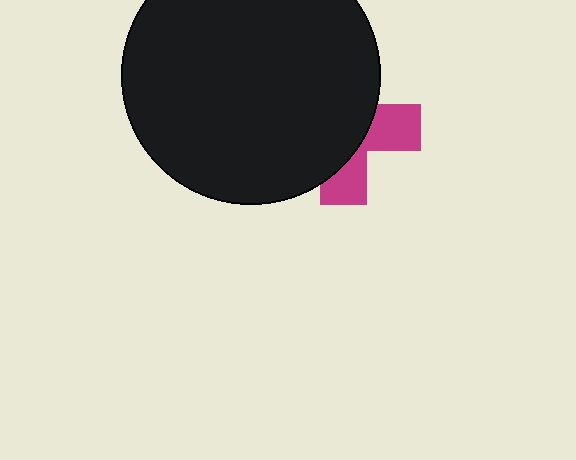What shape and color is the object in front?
The object in front is a black circle.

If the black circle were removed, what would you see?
You would see the complete magenta cross.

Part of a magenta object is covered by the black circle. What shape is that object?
It is a cross.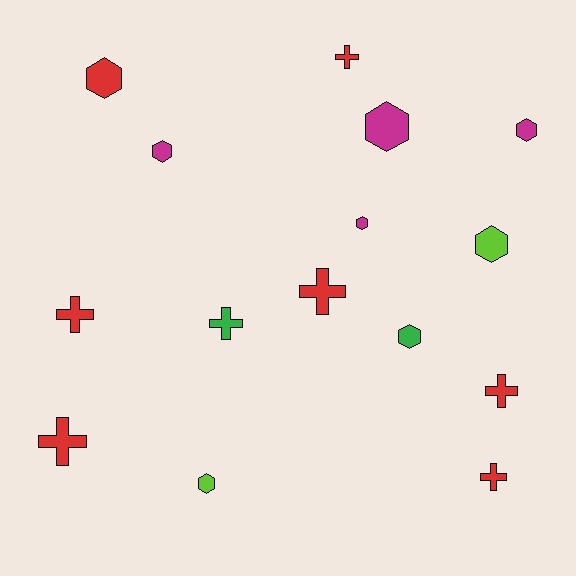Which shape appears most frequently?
Hexagon, with 8 objects.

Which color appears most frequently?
Red, with 7 objects.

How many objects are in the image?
There are 15 objects.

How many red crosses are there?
There are 6 red crosses.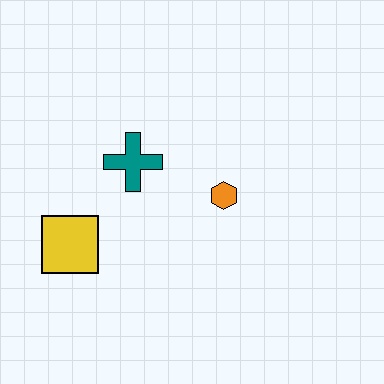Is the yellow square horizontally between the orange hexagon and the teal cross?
No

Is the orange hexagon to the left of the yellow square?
No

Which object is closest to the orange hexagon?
The teal cross is closest to the orange hexagon.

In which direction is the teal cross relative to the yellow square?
The teal cross is above the yellow square.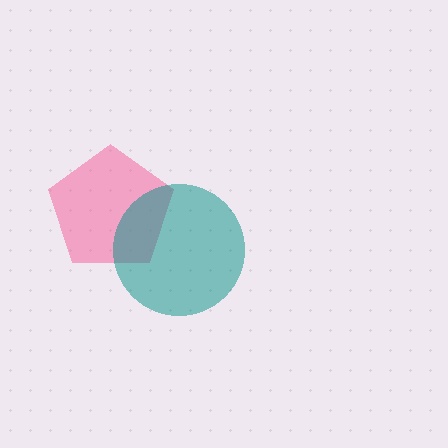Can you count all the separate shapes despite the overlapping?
Yes, there are 2 separate shapes.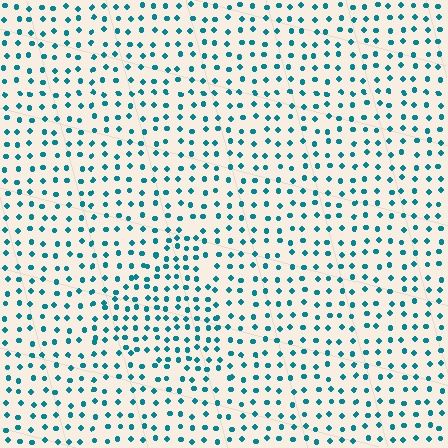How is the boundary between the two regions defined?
The boundary is defined by a change in element density (approximately 1.5x ratio). All elements are the same color, size, and shape.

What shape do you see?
I see a triangle.